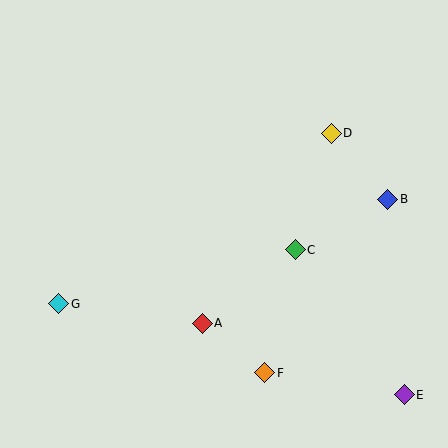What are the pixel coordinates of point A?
Point A is at (202, 323).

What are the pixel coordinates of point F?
Point F is at (265, 373).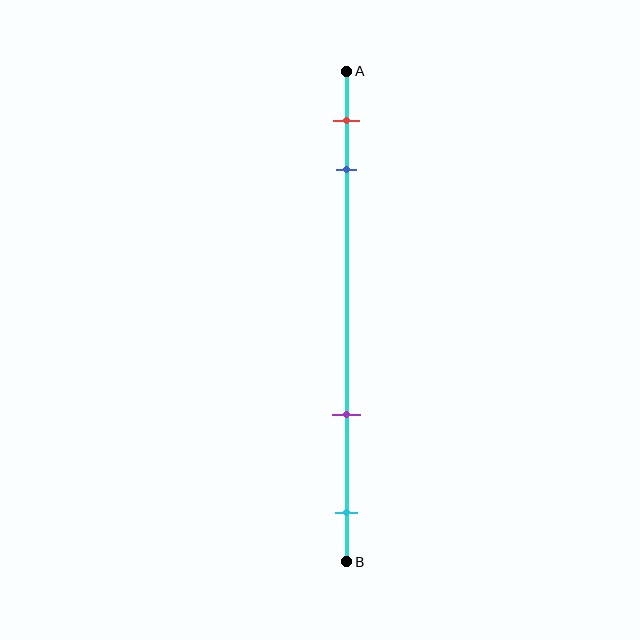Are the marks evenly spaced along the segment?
No, the marks are not evenly spaced.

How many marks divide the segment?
There are 4 marks dividing the segment.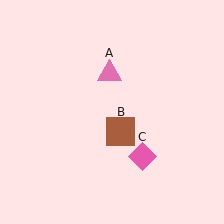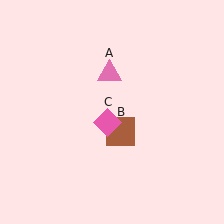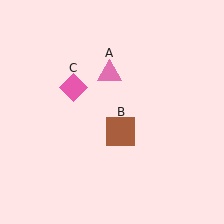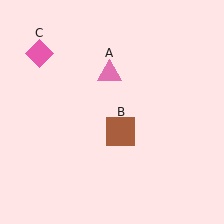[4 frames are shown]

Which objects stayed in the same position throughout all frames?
Pink triangle (object A) and brown square (object B) remained stationary.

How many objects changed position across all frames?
1 object changed position: pink diamond (object C).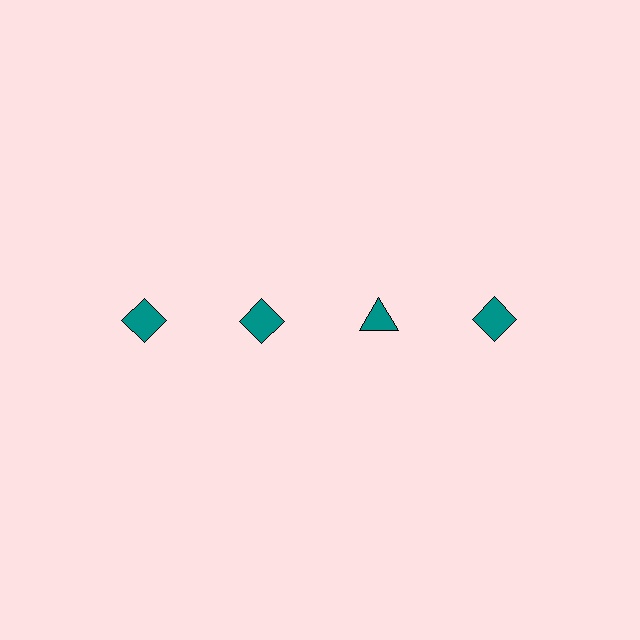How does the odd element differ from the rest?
It has a different shape: triangle instead of diamond.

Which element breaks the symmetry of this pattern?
The teal triangle in the top row, center column breaks the symmetry. All other shapes are teal diamonds.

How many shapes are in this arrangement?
There are 4 shapes arranged in a grid pattern.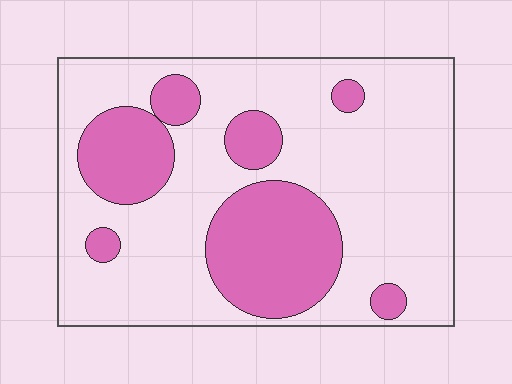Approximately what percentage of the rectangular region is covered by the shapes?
Approximately 30%.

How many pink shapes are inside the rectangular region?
7.